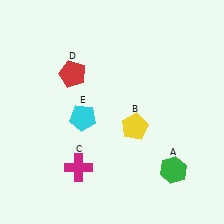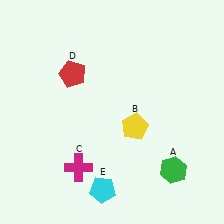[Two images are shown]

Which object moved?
The cyan pentagon (E) moved down.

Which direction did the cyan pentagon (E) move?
The cyan pentagon (E) moved down.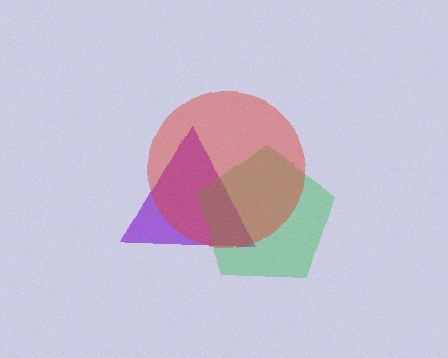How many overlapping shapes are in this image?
There are 3 overlapping shapes in the image.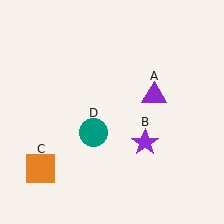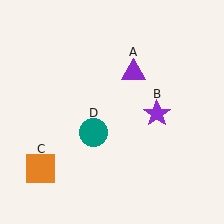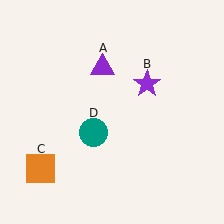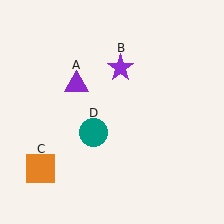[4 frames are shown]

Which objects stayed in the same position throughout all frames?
Orange square (object C) and teal circle (object D) remained stationary.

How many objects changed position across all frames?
2 objects changed position: purple triangle (object A), purple star (object B).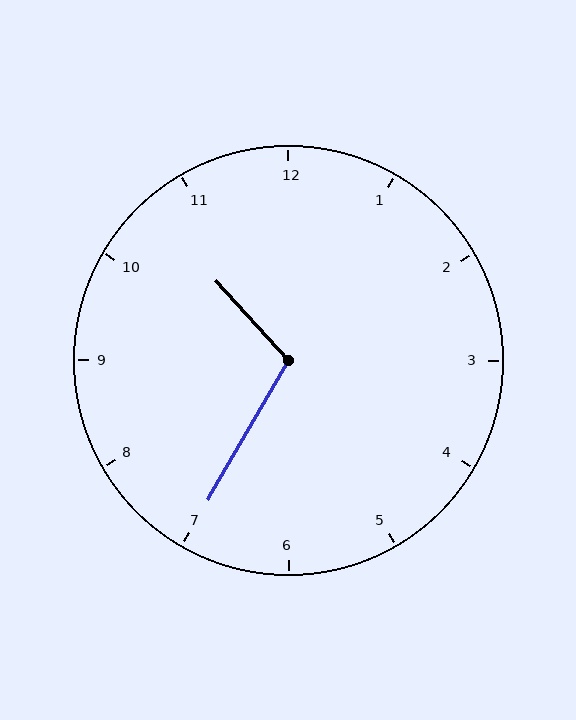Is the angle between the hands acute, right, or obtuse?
It is obtuse.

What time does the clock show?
10:35.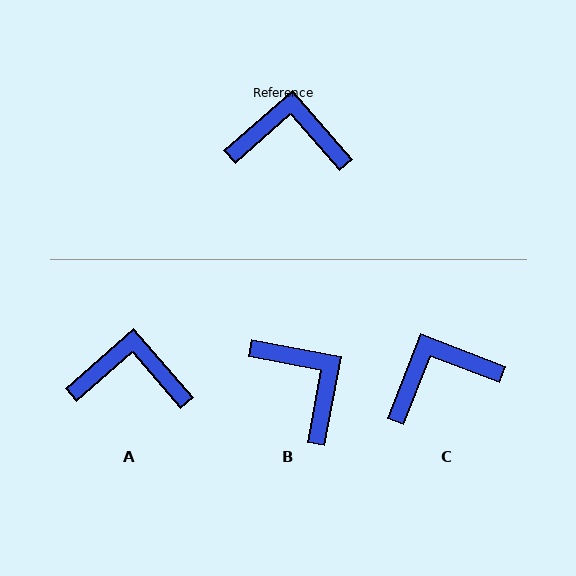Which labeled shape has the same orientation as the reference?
A.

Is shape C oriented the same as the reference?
No, it is off by about 28 degrees.